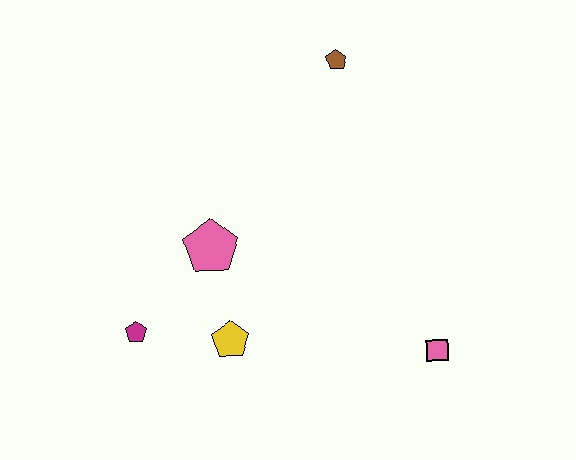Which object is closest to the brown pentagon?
The pink pentagon is closest to the brown pentagon.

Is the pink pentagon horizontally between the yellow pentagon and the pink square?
No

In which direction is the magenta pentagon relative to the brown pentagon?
The magenta pentagon is below the brown pentagon.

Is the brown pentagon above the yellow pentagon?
Yes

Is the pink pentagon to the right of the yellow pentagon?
No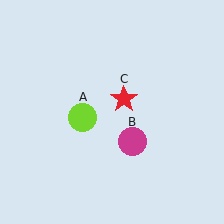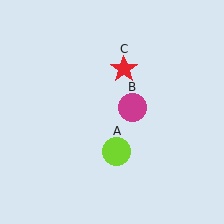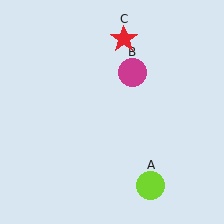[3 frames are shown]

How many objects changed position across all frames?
3 objects changed position: lime circle (object A), magenta circle (object B), red star (object C).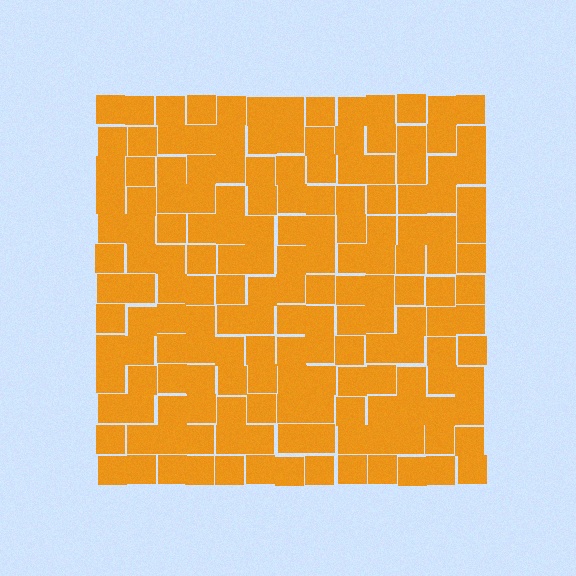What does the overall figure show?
The overall figure shows a square.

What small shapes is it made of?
It is made of small squares.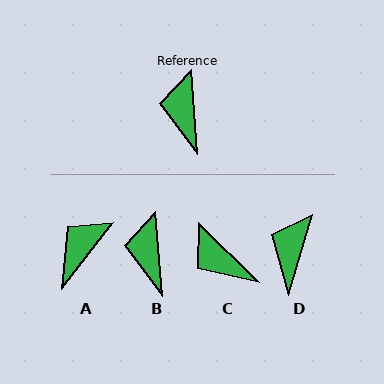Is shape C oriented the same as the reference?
No, it is off by about 41 degrees.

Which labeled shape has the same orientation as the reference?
B.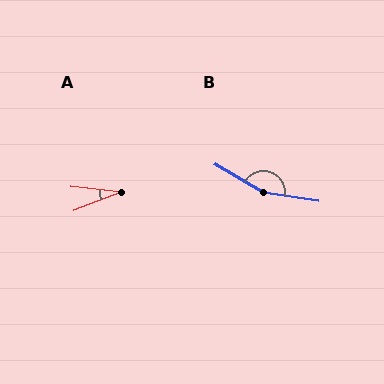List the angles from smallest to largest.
A (27°), B (159°).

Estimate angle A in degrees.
Approximately 27 degrees.